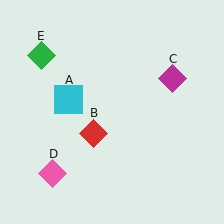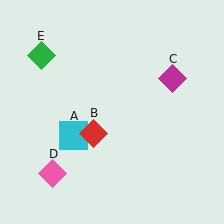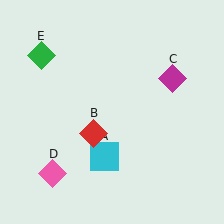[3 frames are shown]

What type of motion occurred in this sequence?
The cyan square (object A) rotated counterclockwise around the center of the scene.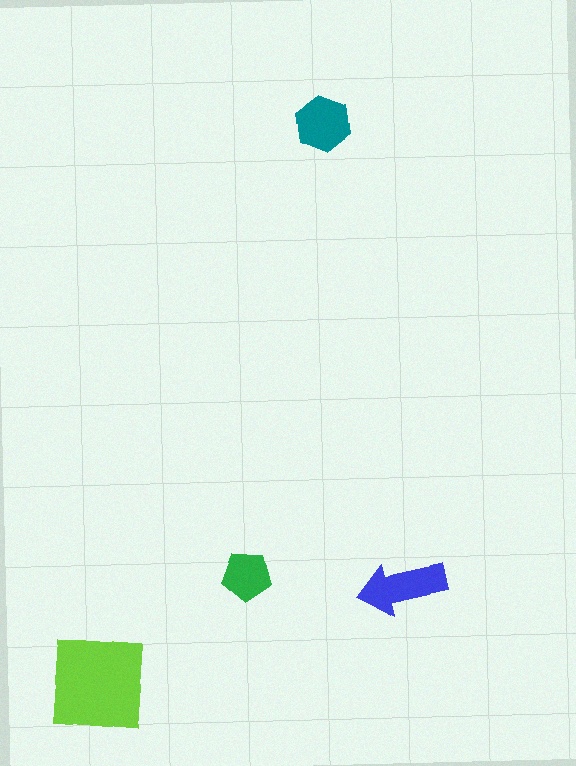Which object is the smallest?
The green pentagon.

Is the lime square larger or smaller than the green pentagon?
Larger.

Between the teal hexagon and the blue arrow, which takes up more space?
The blue arrow.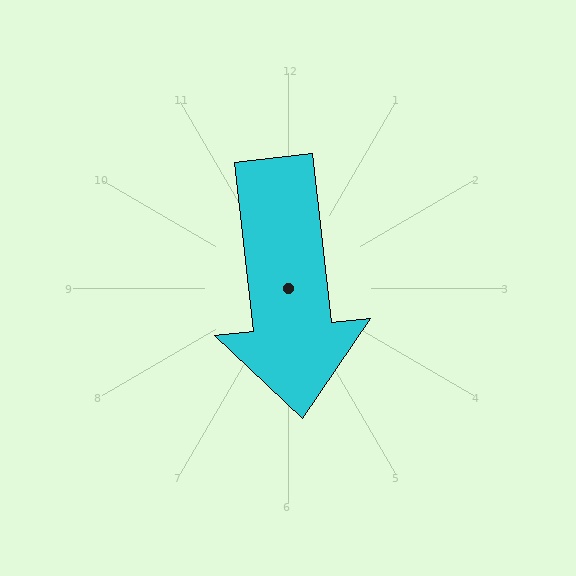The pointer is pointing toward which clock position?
Roughly 6 o'clock.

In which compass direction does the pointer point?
South.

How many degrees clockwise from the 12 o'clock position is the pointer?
Approximately 173 degrees.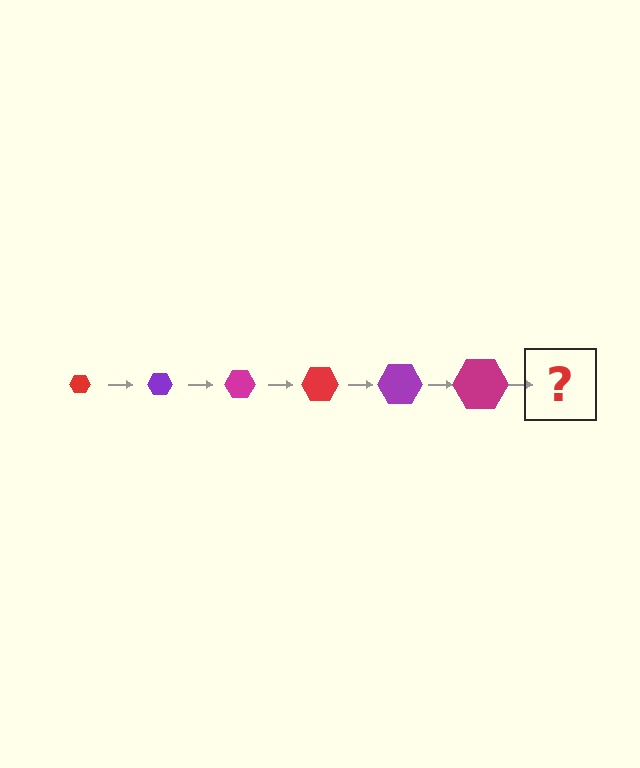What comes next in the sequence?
The next element should be a red hexagon, larger than the previous one.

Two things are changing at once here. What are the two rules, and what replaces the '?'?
The two rules are that the hexagon grows larger each step and the color cycles through red, purple, and magenta. The '?' should be a red hexagon, larger than the previous one.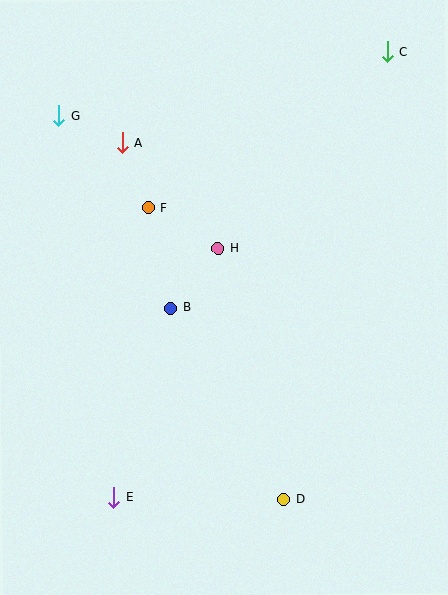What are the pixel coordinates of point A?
Point A is at (122, 143).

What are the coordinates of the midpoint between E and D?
The midpoint between E and D is at (199, 498).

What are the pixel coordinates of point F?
Point F is at (148, 207).